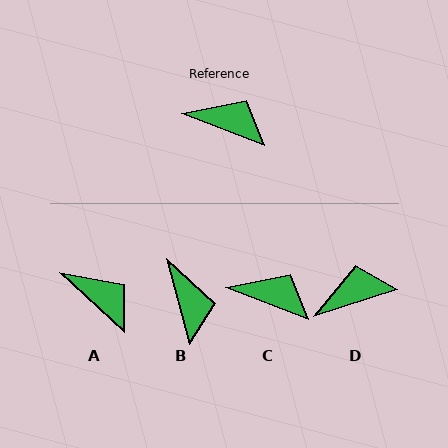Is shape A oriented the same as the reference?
No, it is off by about 21 degrees.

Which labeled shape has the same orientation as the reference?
C.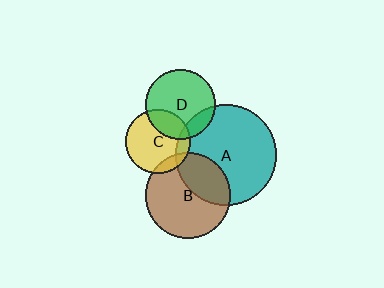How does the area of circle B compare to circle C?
Approximately 1.8 times.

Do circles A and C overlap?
Yes.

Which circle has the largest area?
Circle A (teal).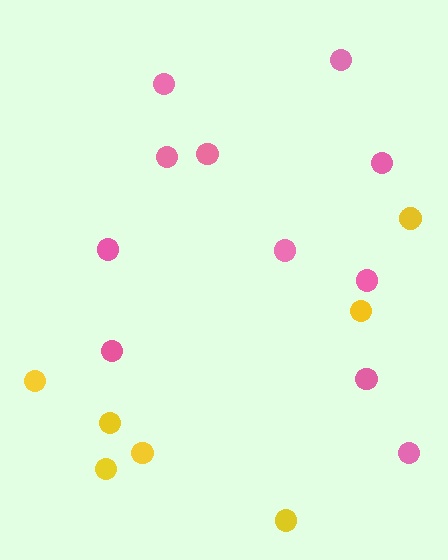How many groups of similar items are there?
There are 2 groups: one group of yellow circles (7) and one group of pink circles (11).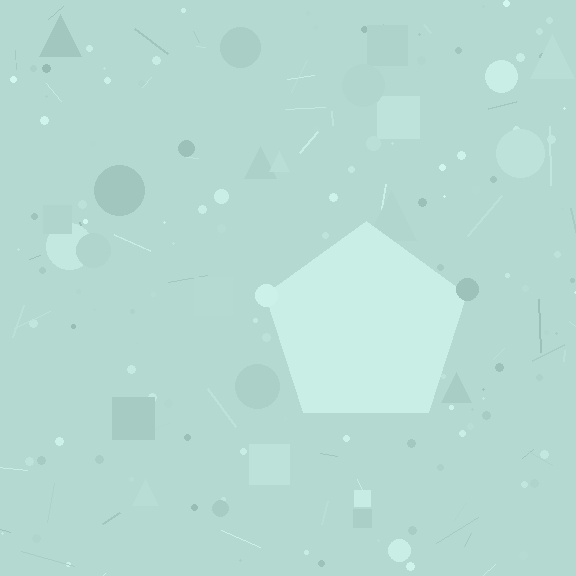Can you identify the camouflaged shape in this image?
The camouflaged shape is a pentagon.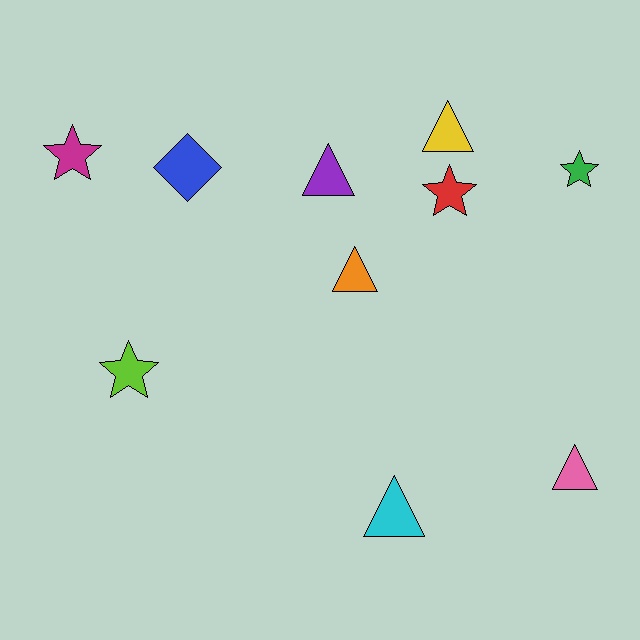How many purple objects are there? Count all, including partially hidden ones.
There is 1 purple object.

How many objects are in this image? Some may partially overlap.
There are 10 objects.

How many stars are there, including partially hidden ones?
There are 4 stars.